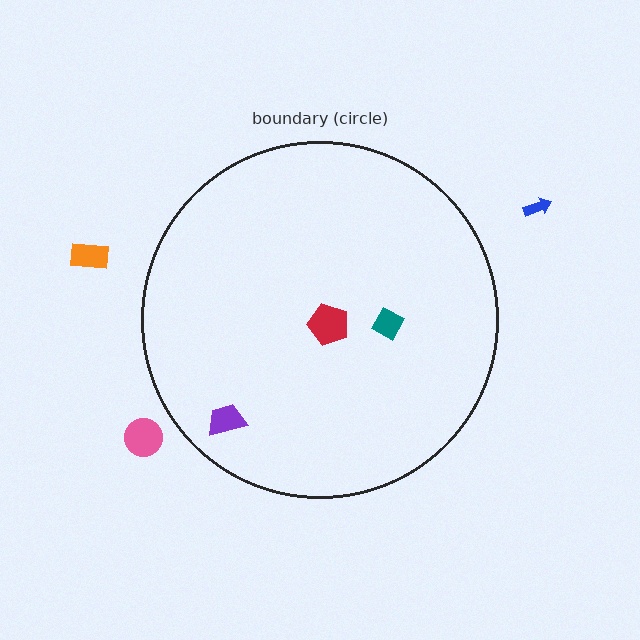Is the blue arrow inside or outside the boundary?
Outside.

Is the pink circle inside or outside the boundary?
Outside.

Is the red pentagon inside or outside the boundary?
Inside.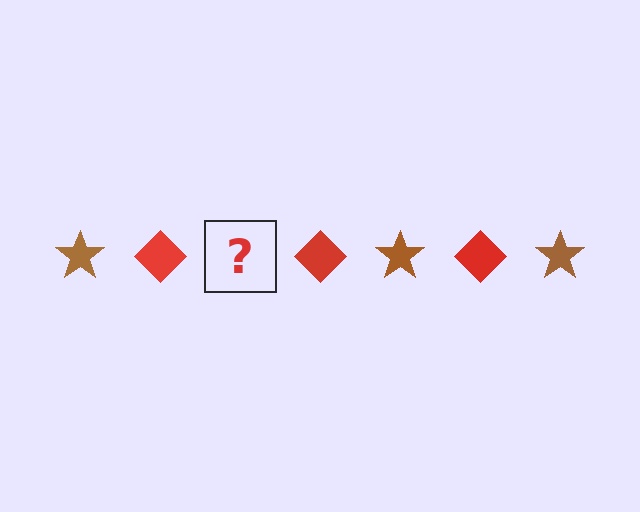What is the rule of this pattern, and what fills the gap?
The rule is that the pattern alternates between brown star and red diamond. The gap should be filled with a brown star.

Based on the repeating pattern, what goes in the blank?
The blank should be a brown star.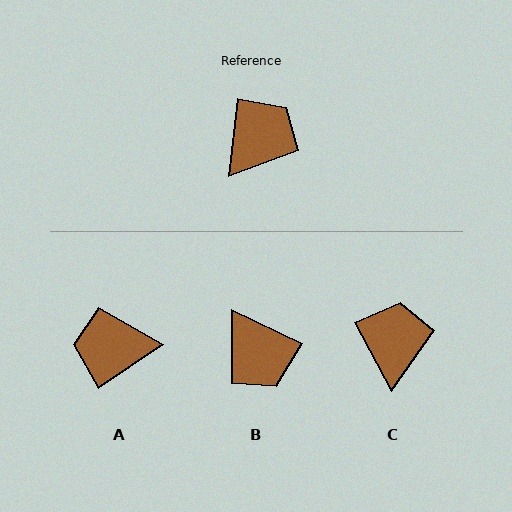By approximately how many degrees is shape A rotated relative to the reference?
Approximately 130 degrees counter-clockwise.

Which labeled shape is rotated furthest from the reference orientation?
A, about 130 degrees away.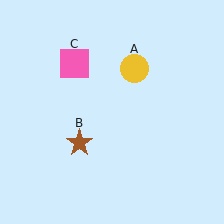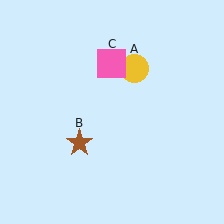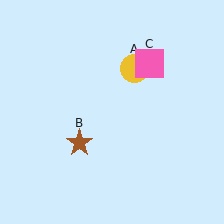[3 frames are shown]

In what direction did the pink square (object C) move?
The pink square (object C) moved right.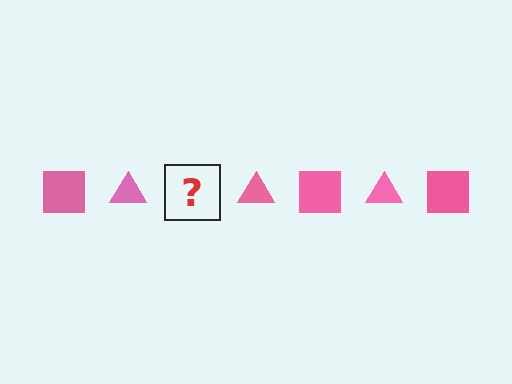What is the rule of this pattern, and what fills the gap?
The rule is that the pattern cycles through square, triangle shapes in pink. The gap should be filled with a pink square.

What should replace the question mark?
The question mark should be replaced with a pink square.